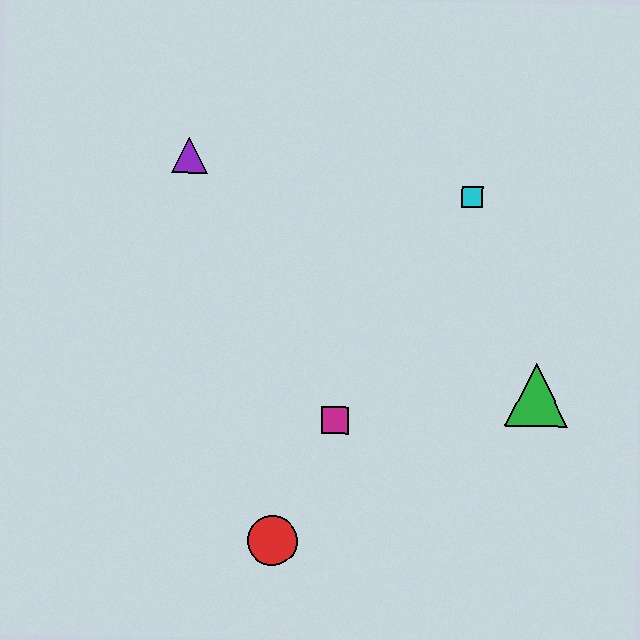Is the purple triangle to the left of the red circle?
Yes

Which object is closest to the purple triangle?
The cyan square is closest to the purple triangle.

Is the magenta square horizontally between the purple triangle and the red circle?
No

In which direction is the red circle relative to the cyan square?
The red circle is below the cyan square.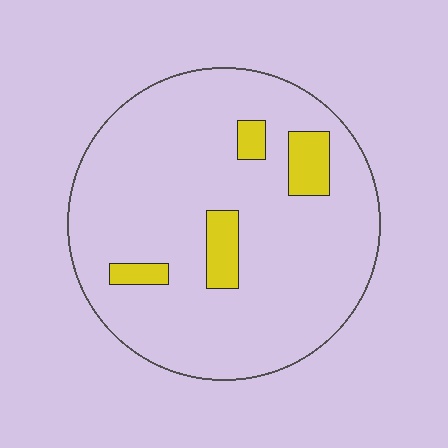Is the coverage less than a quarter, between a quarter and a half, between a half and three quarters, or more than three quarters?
Less than a quarter.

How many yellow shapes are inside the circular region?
4.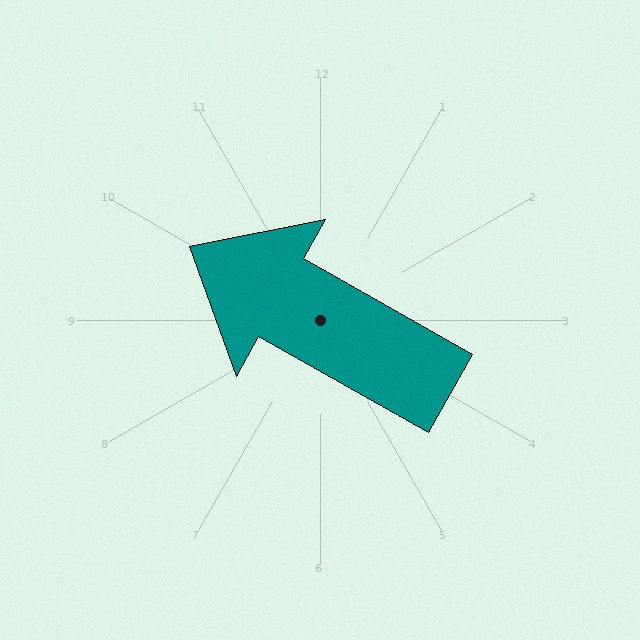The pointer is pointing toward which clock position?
Roughly 10 o'clock.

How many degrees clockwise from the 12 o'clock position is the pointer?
Approximately 300 degrees.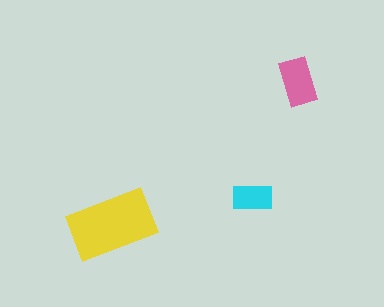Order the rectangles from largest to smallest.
the yellow one, the pink one, the cyan one.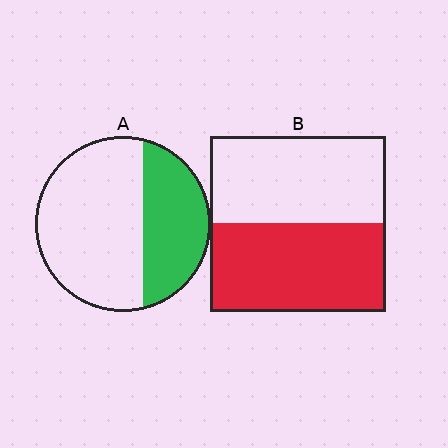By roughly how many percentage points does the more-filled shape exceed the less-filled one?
By roughly 15 percentage points (B over A).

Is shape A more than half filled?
No.